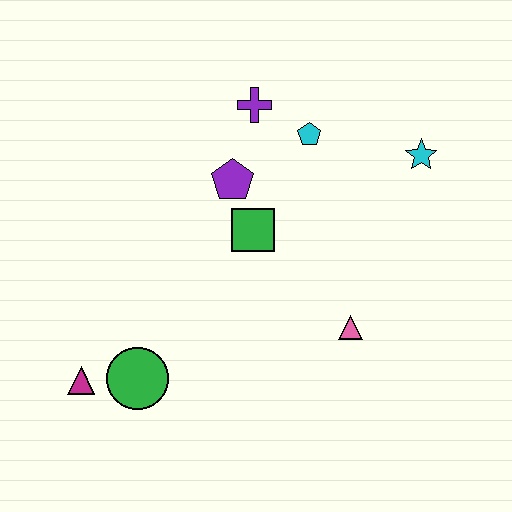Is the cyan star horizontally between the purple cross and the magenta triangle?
No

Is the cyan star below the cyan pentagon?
Yes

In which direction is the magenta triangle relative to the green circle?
The magenta triangle is to the left of the green circle.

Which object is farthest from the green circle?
The cyan star is farthest from the green circle.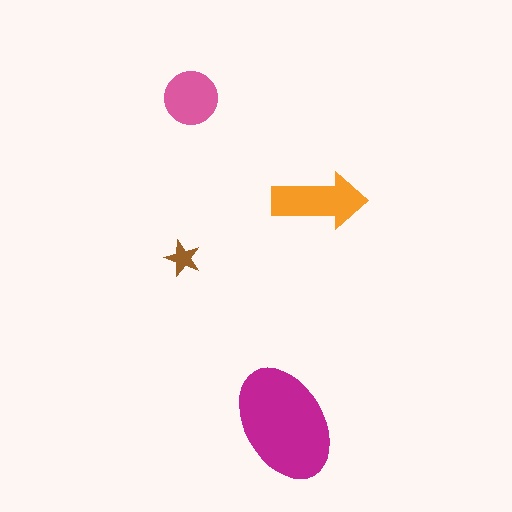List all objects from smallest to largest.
The brown star, the pink circle, the orange arrow, the magenta ellipse.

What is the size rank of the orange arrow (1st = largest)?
2nd.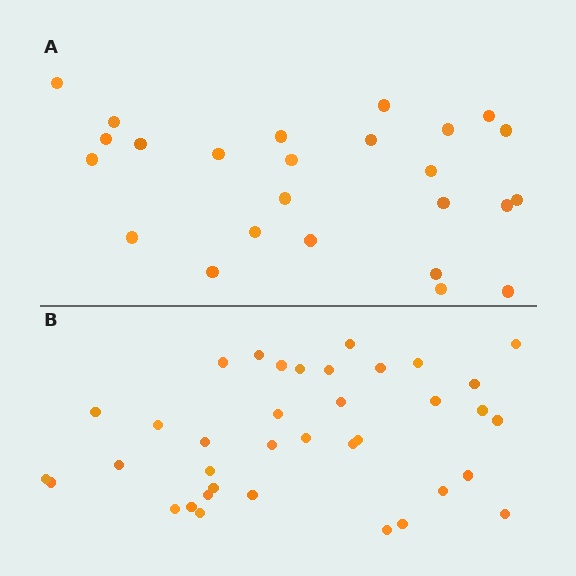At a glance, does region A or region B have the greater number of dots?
Region B (the bottom region) has more dots.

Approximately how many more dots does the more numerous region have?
Region B has roughly 12 or so more dots than region A.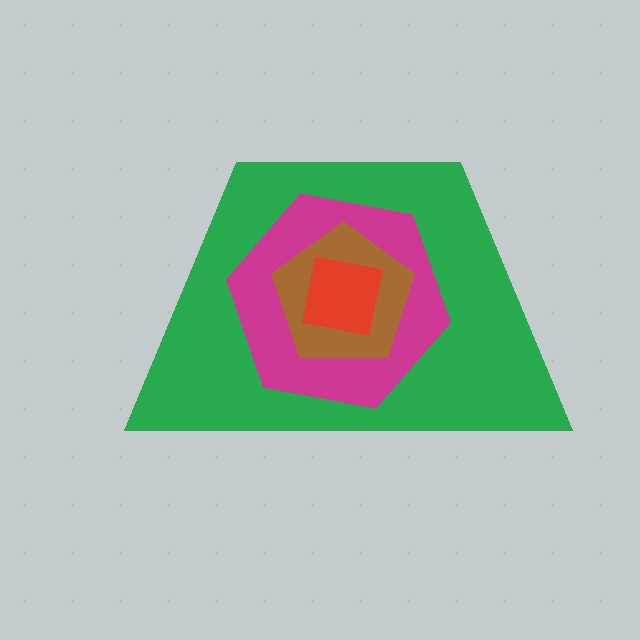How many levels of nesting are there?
4.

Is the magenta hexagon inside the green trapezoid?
Yes.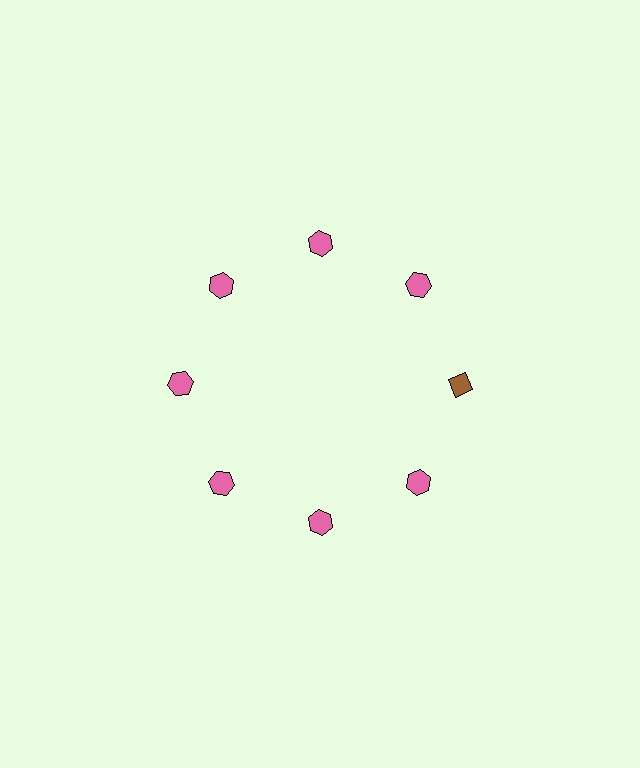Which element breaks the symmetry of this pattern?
The brown diamond at roughly the 3 o'clock position breaks the symmetry. All other shapes are pink hexagons.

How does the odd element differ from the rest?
It differs in both color (brown instead of pink) and shape (diamond instead of hexagon).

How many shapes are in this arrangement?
There are 8 shapes arranged in a ring pattern.